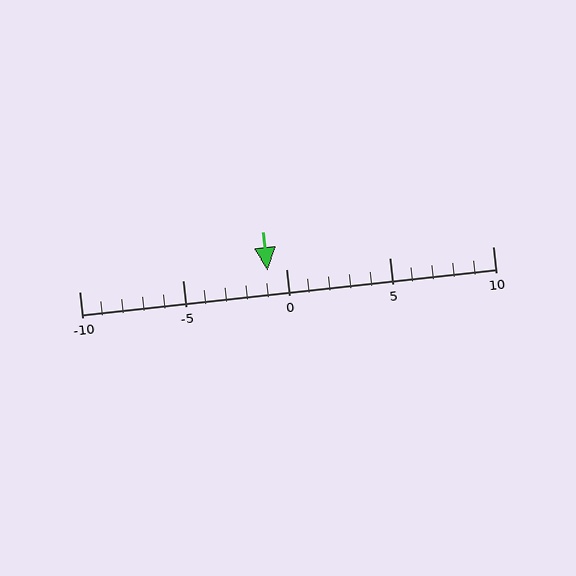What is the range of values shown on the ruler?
The ruler shows values from -10 to 10.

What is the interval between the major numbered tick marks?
The major tick marks are spaced 5 units apart.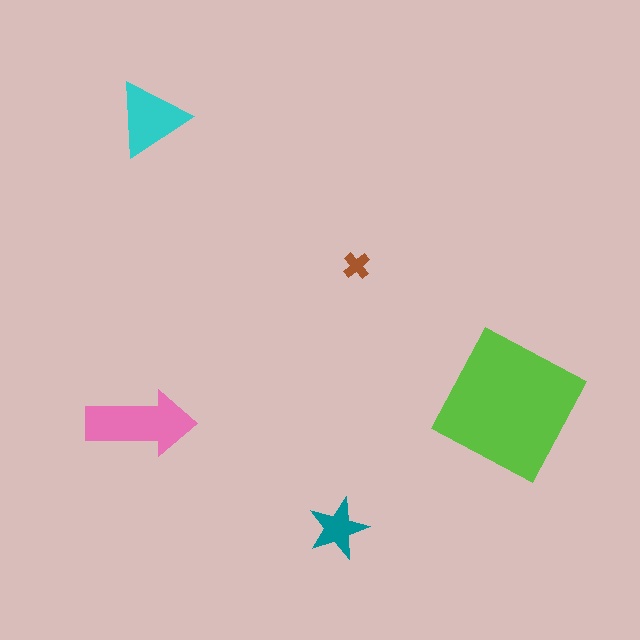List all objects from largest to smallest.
The lime square, the pink arrow, the cyan triangle, the teal star, the brown cross.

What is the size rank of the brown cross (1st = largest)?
5th.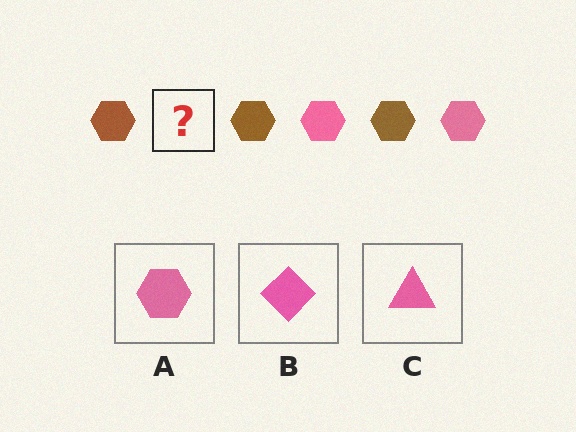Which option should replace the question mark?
Option A.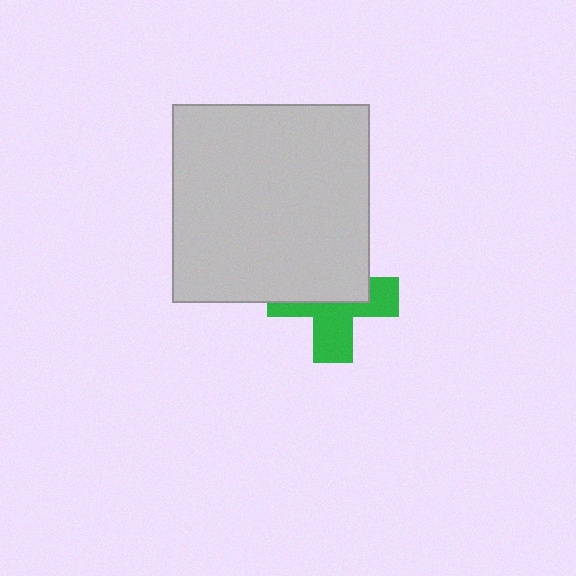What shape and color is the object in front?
The object in front is a light gray square.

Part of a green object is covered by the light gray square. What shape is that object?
It is a cross.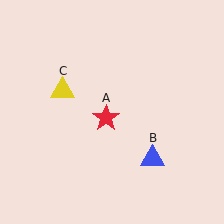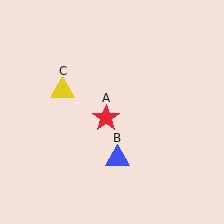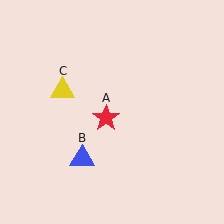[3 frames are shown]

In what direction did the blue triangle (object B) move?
The blue triangle (object B) moved left.